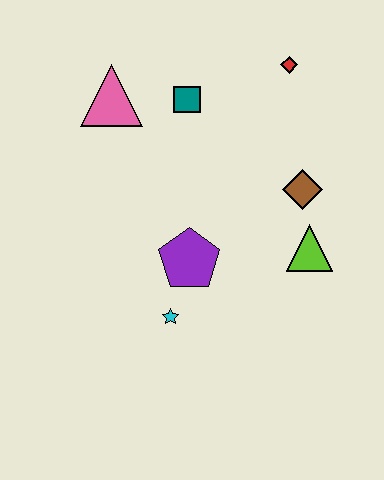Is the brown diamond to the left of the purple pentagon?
No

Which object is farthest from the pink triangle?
The lime triangle is farthest from the pink triangle.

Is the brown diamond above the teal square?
No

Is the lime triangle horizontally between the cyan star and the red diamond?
No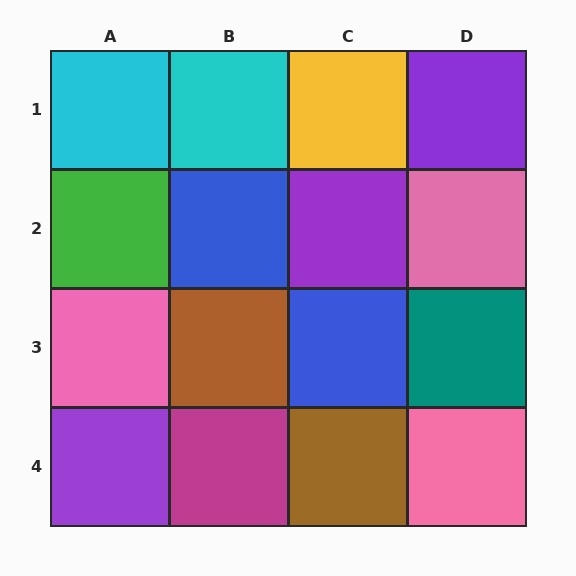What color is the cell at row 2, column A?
Green.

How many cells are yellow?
1 cell is yellow.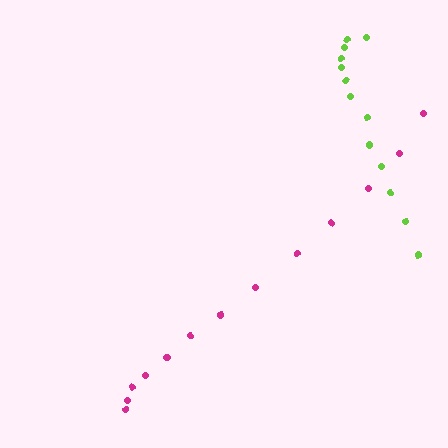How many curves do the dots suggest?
There are 2 distinct paths.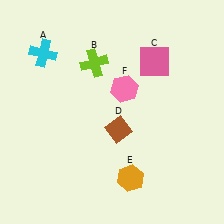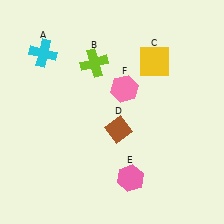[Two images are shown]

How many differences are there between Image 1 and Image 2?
There are 2 differences between the two images.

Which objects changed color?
C changed from pink to yellow. E changed from orange to pink.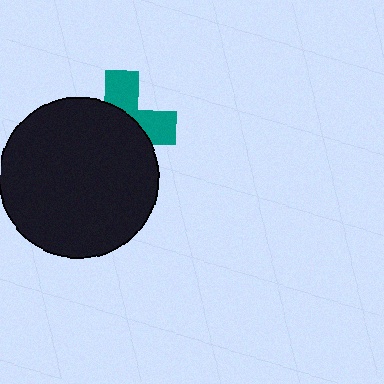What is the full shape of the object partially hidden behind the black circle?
The partially hidden object is a teal cross.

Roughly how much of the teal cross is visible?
A small part of it is visible (roughly 39%).